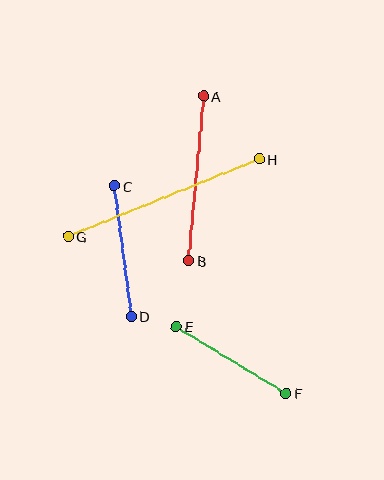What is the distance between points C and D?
The distance is approximately 131 pixels.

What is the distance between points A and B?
The distance is approximately 165 pixels.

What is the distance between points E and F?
The distance is approximately 128 pixels.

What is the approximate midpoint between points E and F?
The midpoint is at approximately (231, 360) pixels.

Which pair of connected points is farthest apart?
Points G and H are farthest apart.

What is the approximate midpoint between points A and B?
The midpoint is at approximately (196, 178) pixels.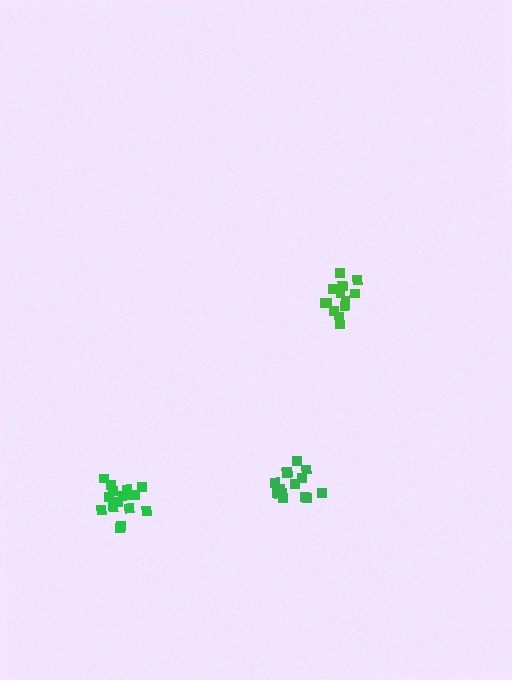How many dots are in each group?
Group 1: 17 dots, Group 2: 15 dots, Group 3: 14 dots (46 total).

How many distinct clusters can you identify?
There are 3 distinct clusters.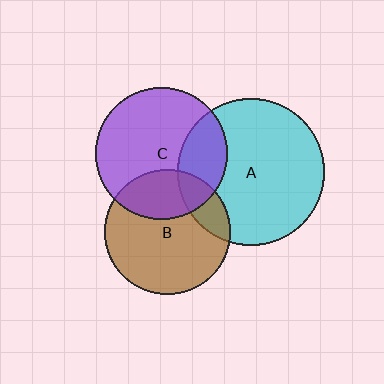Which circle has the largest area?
Circle A (cyan).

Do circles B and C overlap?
Yes.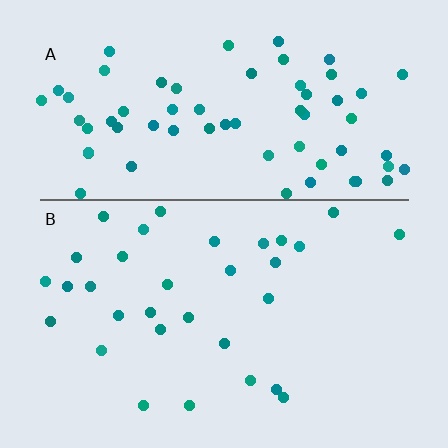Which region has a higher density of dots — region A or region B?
A (the top).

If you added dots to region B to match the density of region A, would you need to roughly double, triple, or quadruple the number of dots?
Approximately double.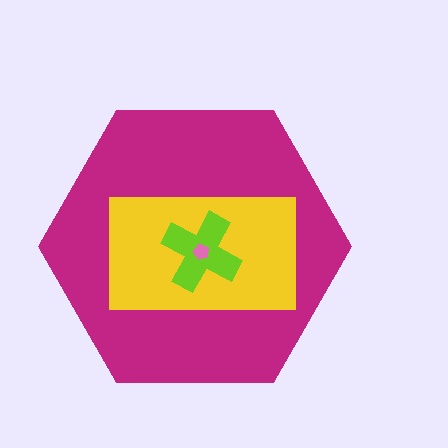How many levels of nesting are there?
4.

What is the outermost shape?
The magenta hexagon.